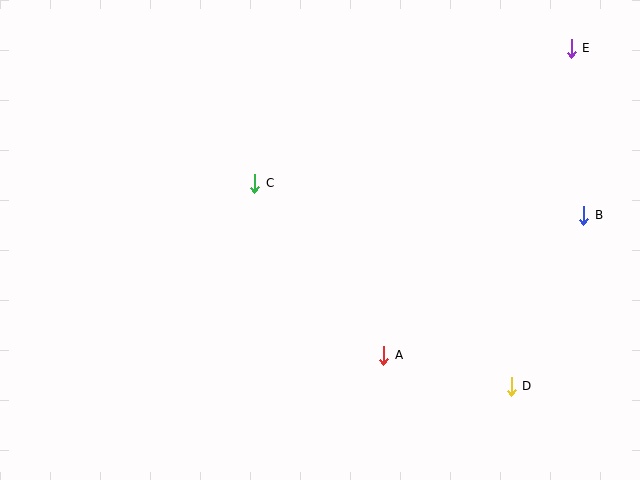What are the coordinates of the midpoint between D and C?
The midpoint between D and C is at (383, 285).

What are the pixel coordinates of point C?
Point C is at (255, 183).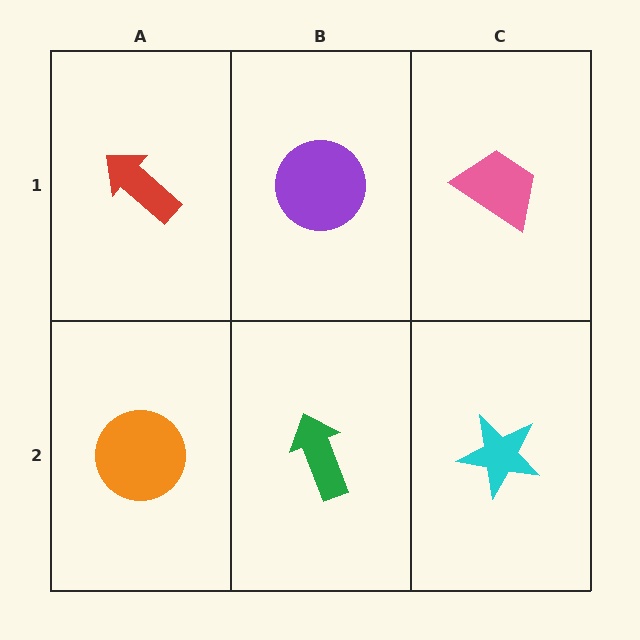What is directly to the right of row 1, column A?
A purple circle.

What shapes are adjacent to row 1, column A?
An orange circle (row 2, column A), a purple circle (row 1, column B).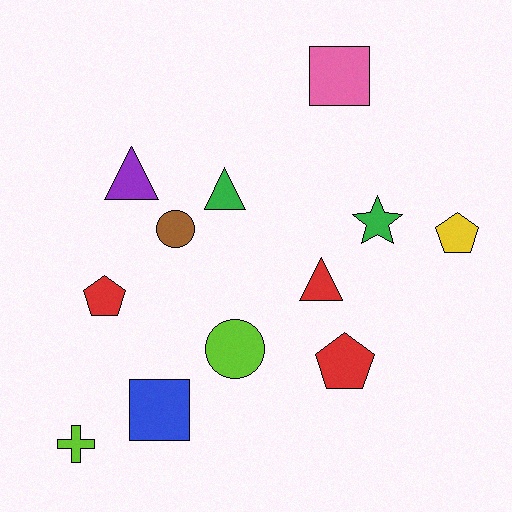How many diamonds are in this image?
There are no diamonds.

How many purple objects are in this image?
There is 1 purple object.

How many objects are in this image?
There are 12 objects.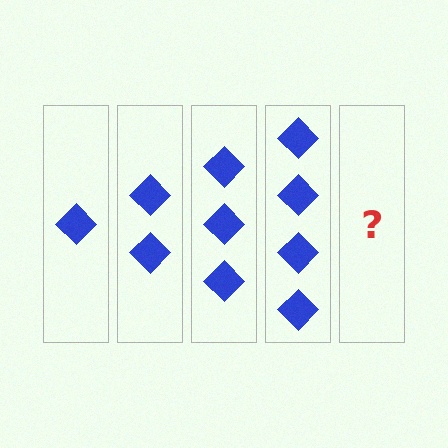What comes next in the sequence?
The next element should be 5 diamonds.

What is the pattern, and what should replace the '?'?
The pattern is that each step adds one more diamond. The '?' should be 5 diamonds.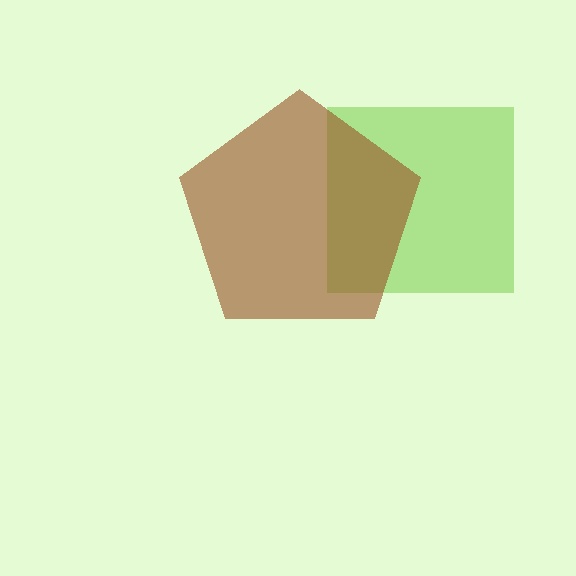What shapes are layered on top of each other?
The layered shapes are: a lime square, a brown pentagon.